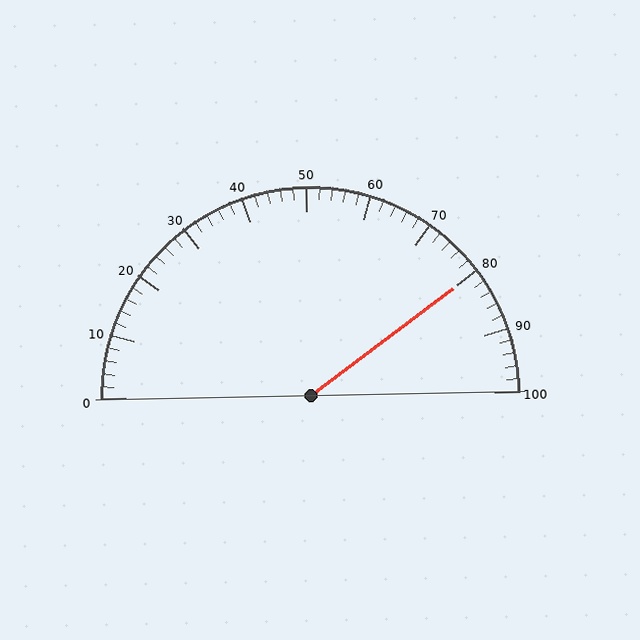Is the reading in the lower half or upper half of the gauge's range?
The reading is in the upper half of the range (0 to 100).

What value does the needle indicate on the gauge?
The needle indicates approximately 80.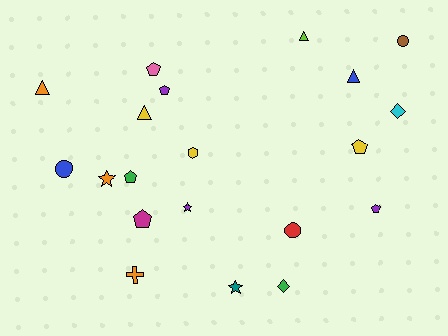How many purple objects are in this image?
There are 3 purple objects.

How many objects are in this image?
There are 20 objects.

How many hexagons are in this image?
There is 1 hexagon.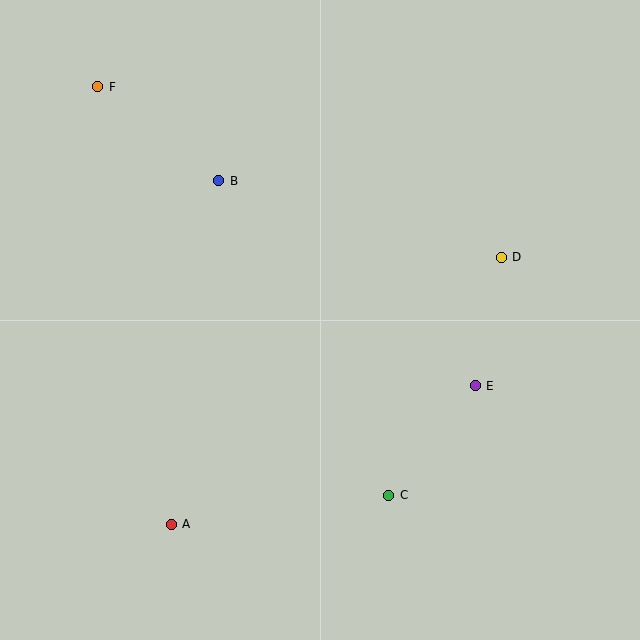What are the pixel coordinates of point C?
Point C is at (389, 495).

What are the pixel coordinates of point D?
Point D is at (501, 257).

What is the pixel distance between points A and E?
The distance between A and E is 334 pixels.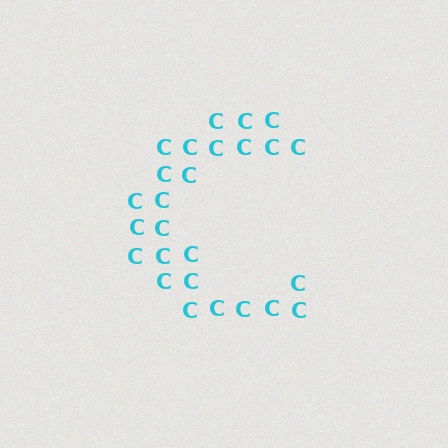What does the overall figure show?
The overall figure shows the letter C.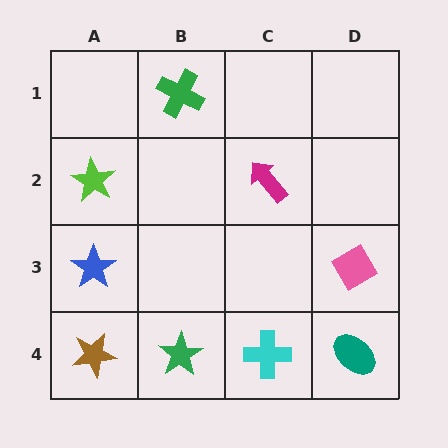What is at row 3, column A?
A blue star.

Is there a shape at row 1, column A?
No, that cell is empty.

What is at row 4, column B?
A green star.